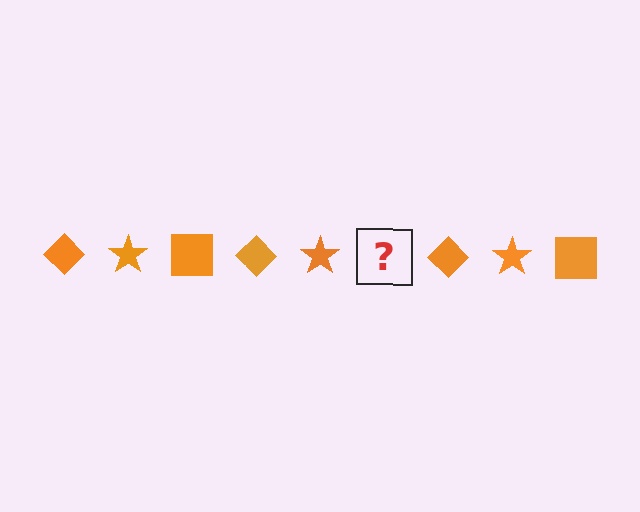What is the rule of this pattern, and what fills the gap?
The rule is that the pattern cycles through diamond, star, square shapes in orange. The gap should be filled with an orange square.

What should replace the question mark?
The question mark should be replaced with an orange square.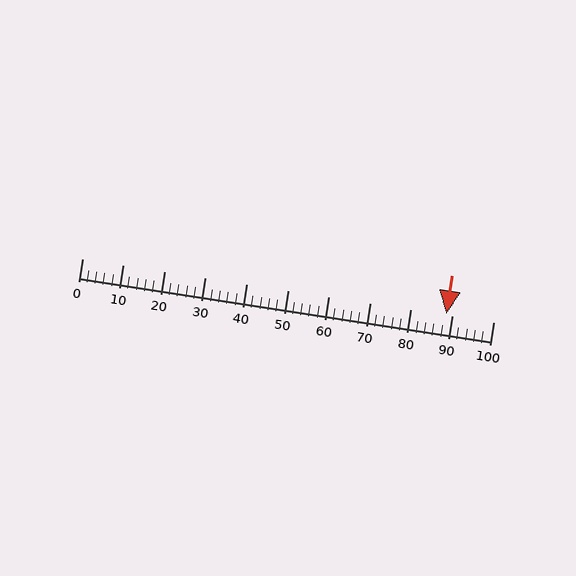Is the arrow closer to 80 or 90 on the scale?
The arrow is closer to 90.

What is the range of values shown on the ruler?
The ruler shows values from 0 to 100.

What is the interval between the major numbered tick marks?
The major tick marks are spaced 10 units apart.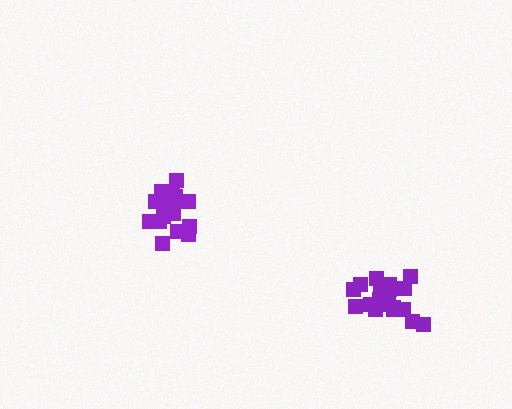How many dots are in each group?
Group 1: 21 dots, Group 2: 21 dots (42 total).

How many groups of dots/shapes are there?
There are 2 groups.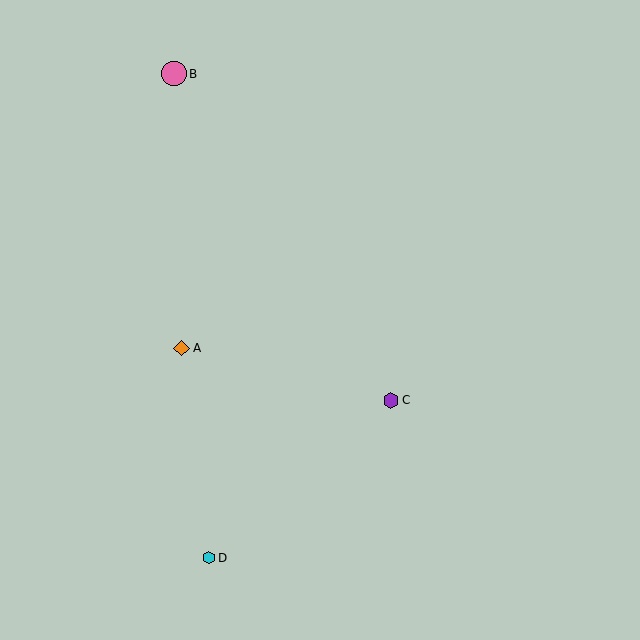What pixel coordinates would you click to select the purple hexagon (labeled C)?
Click at (391, 400) to select the purple hexagon C.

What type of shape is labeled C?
Shape C is a purple hexagon.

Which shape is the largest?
The pink circle (labeled B) is the largest.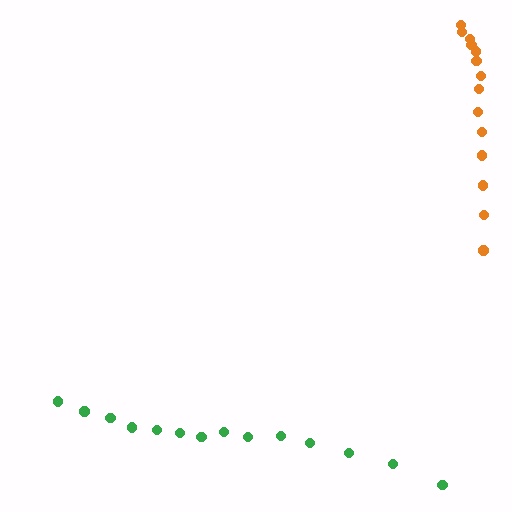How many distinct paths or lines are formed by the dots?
There are 2 distinct paths.